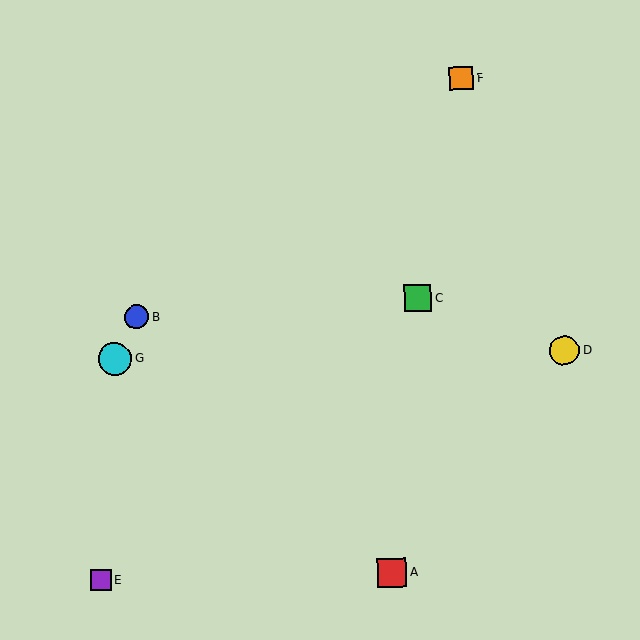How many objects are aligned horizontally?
2 objects (D, G) are aligned horizontally.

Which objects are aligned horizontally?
Objects D, G are aligned horizontally.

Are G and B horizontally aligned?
No, G is at y≈359 and B is at y≈317.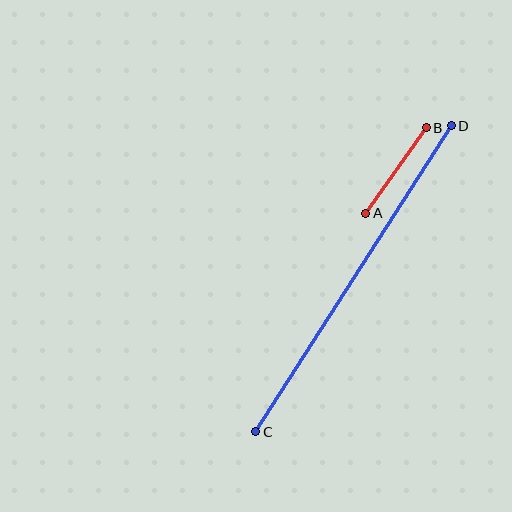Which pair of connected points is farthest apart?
Points C and D are farthest apart.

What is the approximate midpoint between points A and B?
The midpoint is at approximately (396, 171) pixels.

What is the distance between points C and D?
The distance is approximately 364 pixels.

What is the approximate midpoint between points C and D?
The midpoint is at approximately (354, 279) pixels.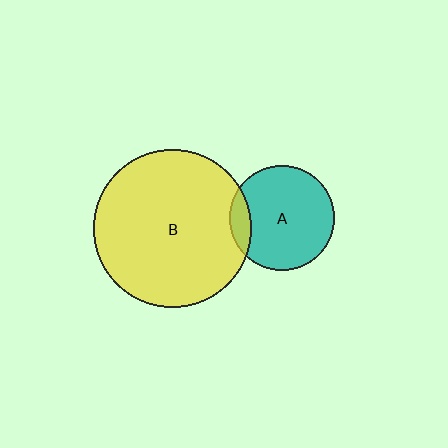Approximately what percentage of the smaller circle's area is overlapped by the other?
Approximately 10%.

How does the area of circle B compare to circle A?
Approximately 2.3 times.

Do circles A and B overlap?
Yes.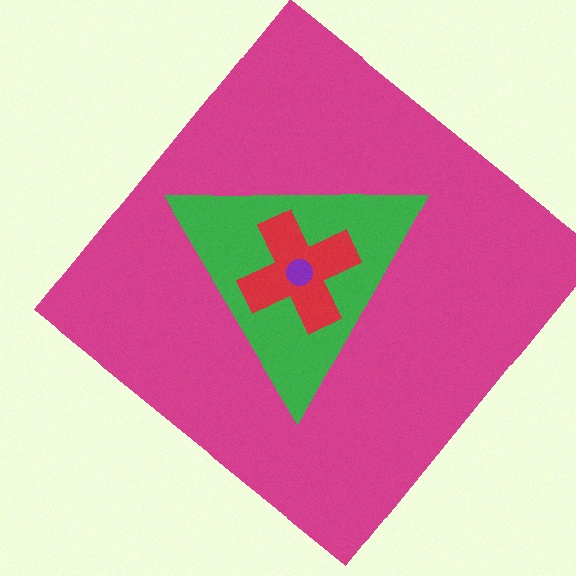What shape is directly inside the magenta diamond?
The green triangle.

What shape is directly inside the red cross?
The purple circle.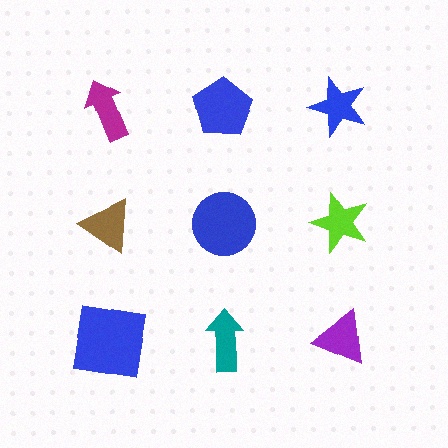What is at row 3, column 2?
A teal arrow.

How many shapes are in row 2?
3 shapes.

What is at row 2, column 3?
A lime star.